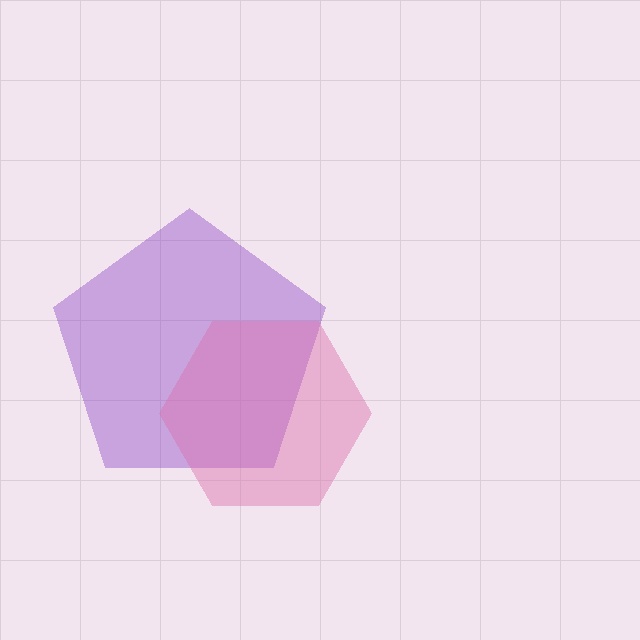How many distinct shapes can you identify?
There are 2 distinct shapes: a purple pentagon, a pink hexagon.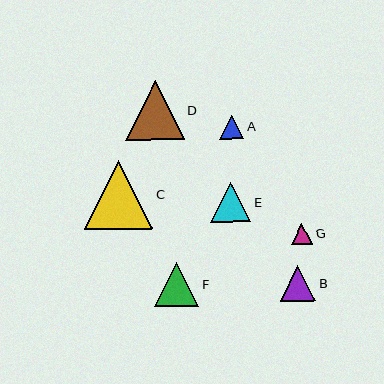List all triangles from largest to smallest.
From largest to smallest: C, D, F, E, B, A, G.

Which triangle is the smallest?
Triangle G is the smallest with a size of approximately 21 pixels.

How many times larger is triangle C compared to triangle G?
Triangle C is approximately 3.3 times the size of triangle G.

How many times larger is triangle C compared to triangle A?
Triangle C is approximately 2.9 times the size of triangle A.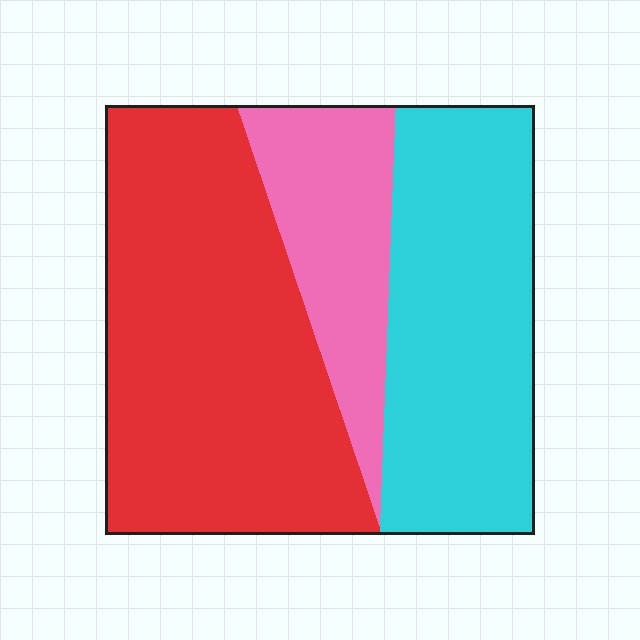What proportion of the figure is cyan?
Cyan takes up about one third (1/3) of the figure.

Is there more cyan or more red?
Red.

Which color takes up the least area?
Pink, at roughly 20%.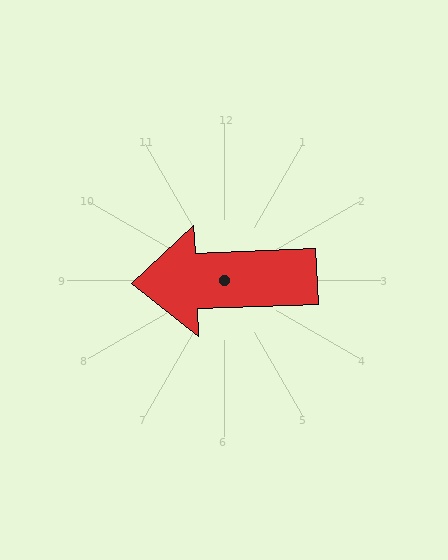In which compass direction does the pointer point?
West.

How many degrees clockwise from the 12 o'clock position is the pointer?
Approximately 268 degrees.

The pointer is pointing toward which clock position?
Roughly 9 o'clock.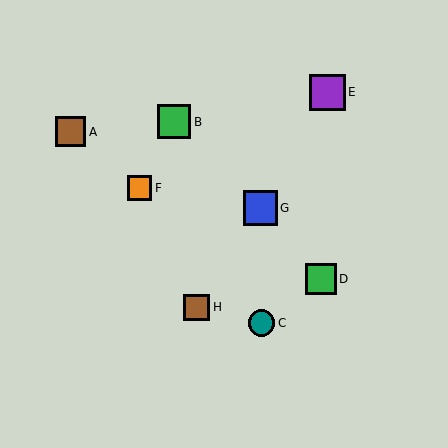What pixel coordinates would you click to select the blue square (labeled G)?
Click at (260, 208) to select the blue square G.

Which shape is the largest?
The purple square (labeled E) is the largest.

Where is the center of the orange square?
The center of the orange square is at (140, 188).